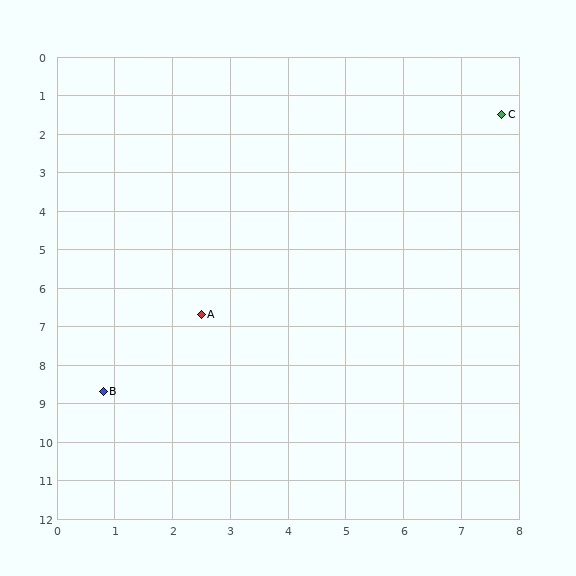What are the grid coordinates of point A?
Point A is at approximately (2.5, 6.7).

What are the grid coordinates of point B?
Point B is at approximately (0.8, 8.7).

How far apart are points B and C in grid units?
Points B and C are about 10.0 grid units apart.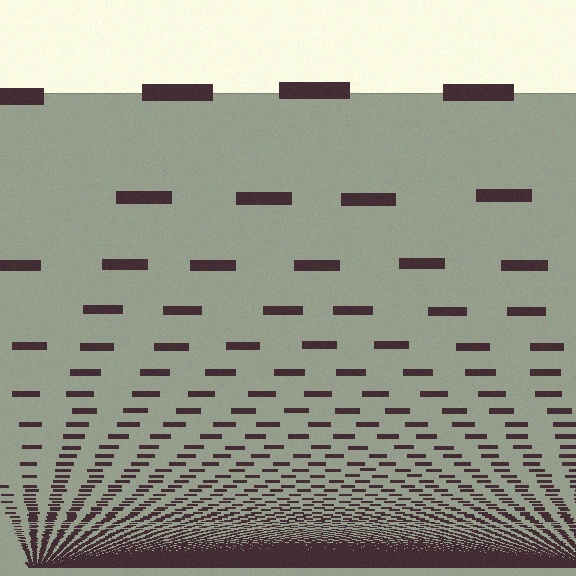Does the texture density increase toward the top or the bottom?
Density increases toward the bottom.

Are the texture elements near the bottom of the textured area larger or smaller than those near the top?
Smaller. The gradient is inverted — elements near the bottom are smaller and denser.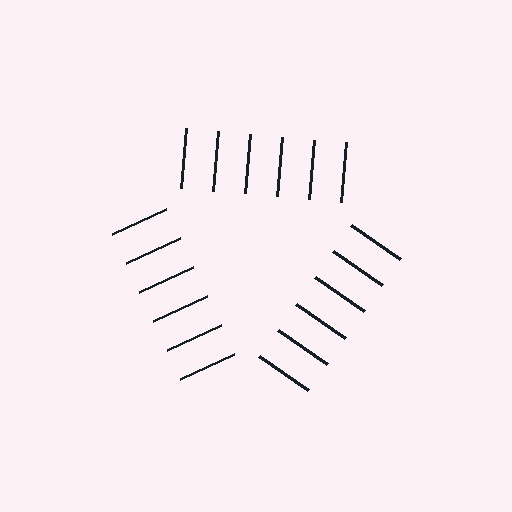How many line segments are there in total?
18 — 6 along each of the 3 edges.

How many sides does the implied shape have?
3 sides — the line-ends trace a triangle.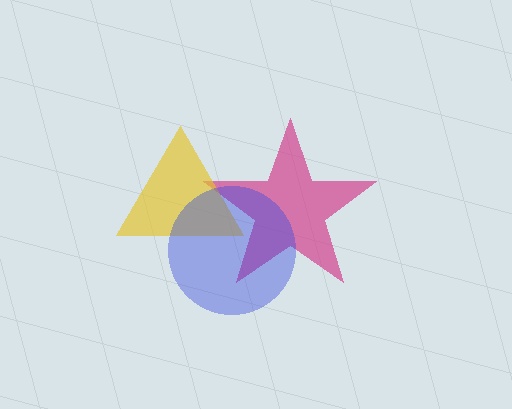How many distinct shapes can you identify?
There are 3 distinct shapes: a magenta star, a yellow triangle, a blue circle.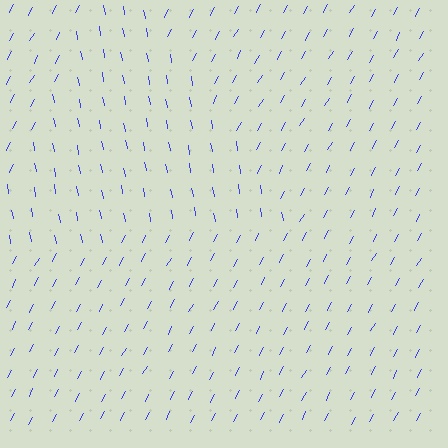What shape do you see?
I see a triangle.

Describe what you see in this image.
The image is filled with small blue line segments. A triangle region in the image has lines oriented differently from the surrounding lines, creating a visible texture boundary.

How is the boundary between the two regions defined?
The boundary is defined purely by a change in line orientation (approximately 39 degrees difference). All lines are the same color and thickness.